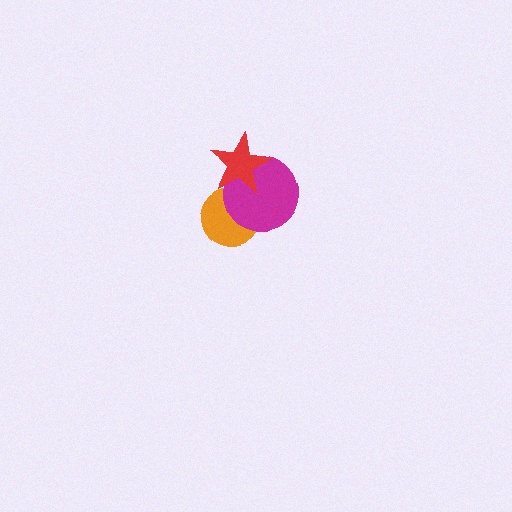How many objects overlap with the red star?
2 objects overlap with the red star.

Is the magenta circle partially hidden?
Yes, it is partially covered by another shape.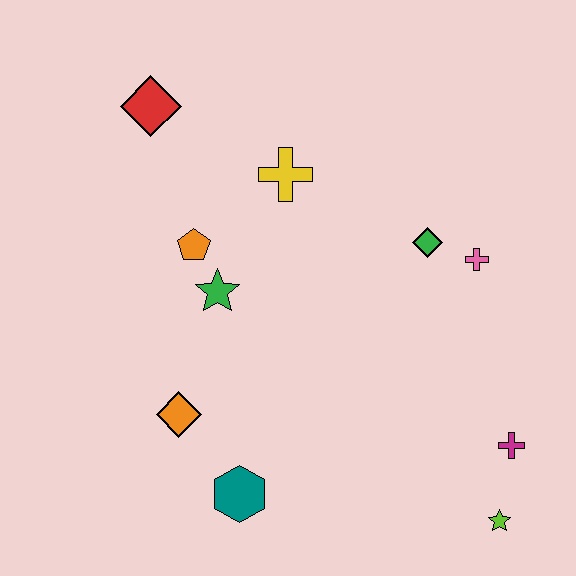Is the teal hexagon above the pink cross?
No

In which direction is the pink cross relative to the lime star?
The pink cross is above the lime star.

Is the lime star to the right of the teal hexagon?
Yes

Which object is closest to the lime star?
The magenta cross is closest to the lime star.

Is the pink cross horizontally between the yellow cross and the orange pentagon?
No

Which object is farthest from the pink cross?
The red diamond is farthest from the pink cross.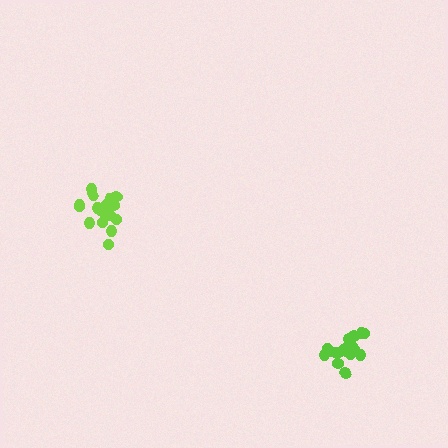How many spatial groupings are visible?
There are 2 spatial groupings.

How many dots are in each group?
Group 1: 19 dots, Group 2: 18 dots (37 total).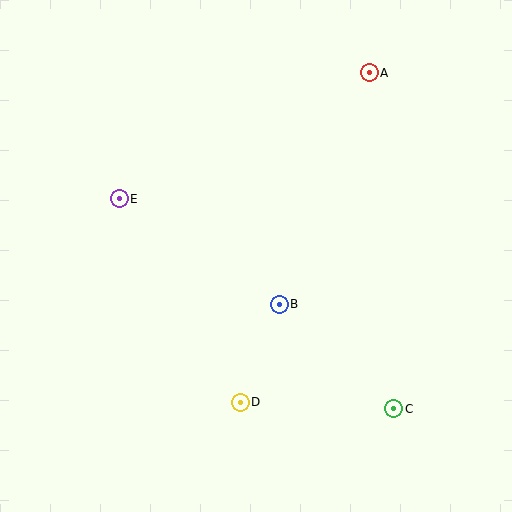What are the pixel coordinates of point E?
Point E is at (119, 199).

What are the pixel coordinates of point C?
Point C is at (394, 409).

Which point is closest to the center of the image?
Point B at (279, 304) is closest to the center.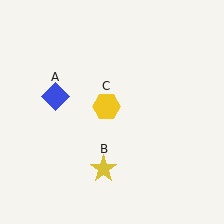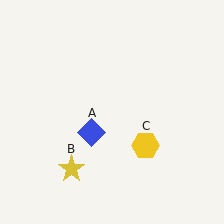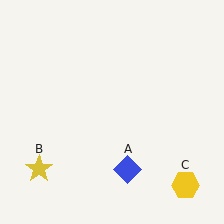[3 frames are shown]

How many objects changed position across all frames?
3 objects changed position: blue diamond (object A), yellow star (object B), yellow hexagon (object C).